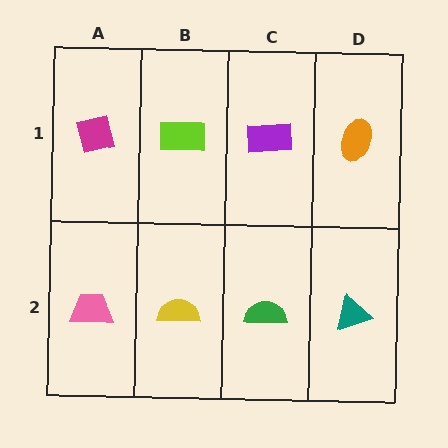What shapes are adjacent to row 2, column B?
A lime rectangle (row 1, column B), a pink trapezoid (row 2, column A), a green semicircle (row 2, column C).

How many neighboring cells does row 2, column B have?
3.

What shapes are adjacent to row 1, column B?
A yellow semicircle (row 2, column B), a magenta square (row 1, column A), a purple rectangle (row 1, column C).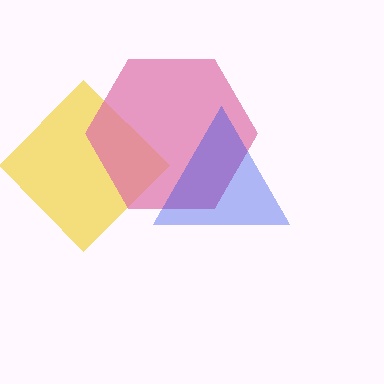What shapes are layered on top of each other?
The layered shapes are: a yellow diamond, a pink hexagon, a blue triangle.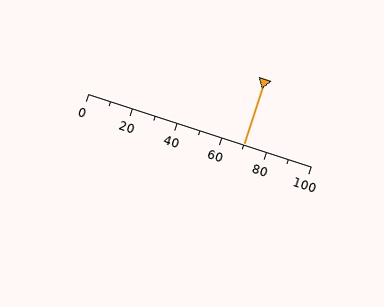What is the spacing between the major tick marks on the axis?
The major ticks are spaced 20 apart.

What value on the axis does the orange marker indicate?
The marker indicates approximately 70.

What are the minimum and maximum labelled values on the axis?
The axis runs from 0 to 100.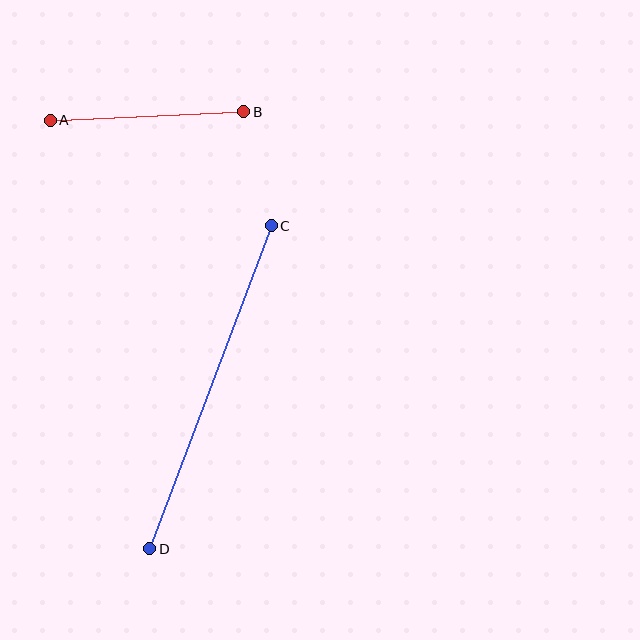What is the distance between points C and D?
The distance is approximately 345 pixels.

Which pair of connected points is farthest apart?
Points C and D are farthest apart.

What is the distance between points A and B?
The distance is approximately 194 pixels.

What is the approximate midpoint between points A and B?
The midpoint is at approximately (147, 116) pixels.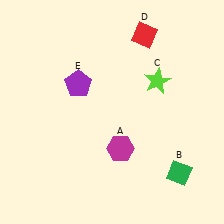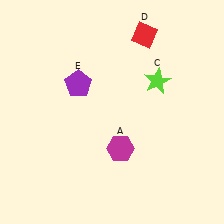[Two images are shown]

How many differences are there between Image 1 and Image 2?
There is 1 difference between the two images.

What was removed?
The green diamond (B) was removed in Image 2.